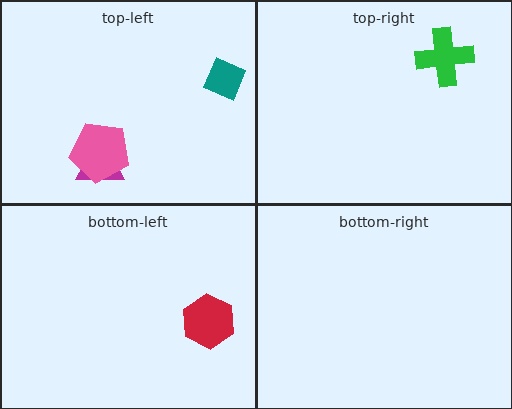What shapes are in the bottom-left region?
The red hexagon.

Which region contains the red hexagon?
The bottom-left region.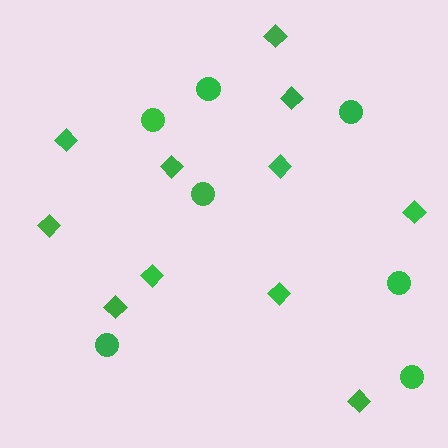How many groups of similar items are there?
There are 2 groups: one group of diamonds (11) and one group of circles (7).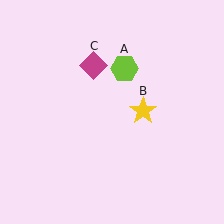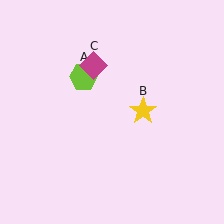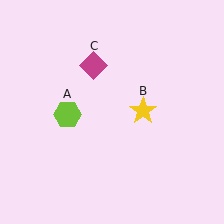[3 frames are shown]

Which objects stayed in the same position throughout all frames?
Yellow star (object B) and magenta diamond (object C) remained stationary.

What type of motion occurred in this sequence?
The lime hexagon (object A) rotated counterclockwise around the center of the scene.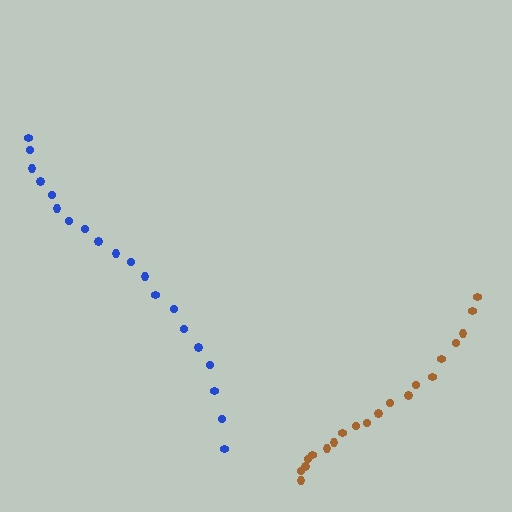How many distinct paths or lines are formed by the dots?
There are 2 distinct paths.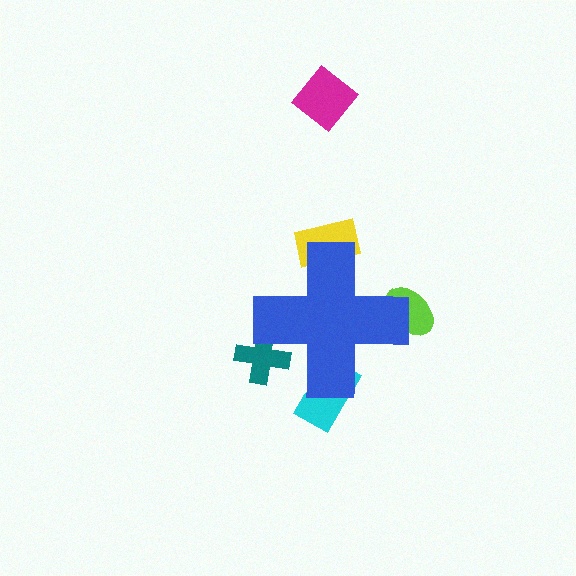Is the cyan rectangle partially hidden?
Yes, the cyan rectangle is partially hidden behind the blue cross.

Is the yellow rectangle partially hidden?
Yes, the yellow rectangle is partially hidden behind the blue cross.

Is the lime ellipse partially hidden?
Yes, the lime ellipse is partially hidden behind the blue cross.